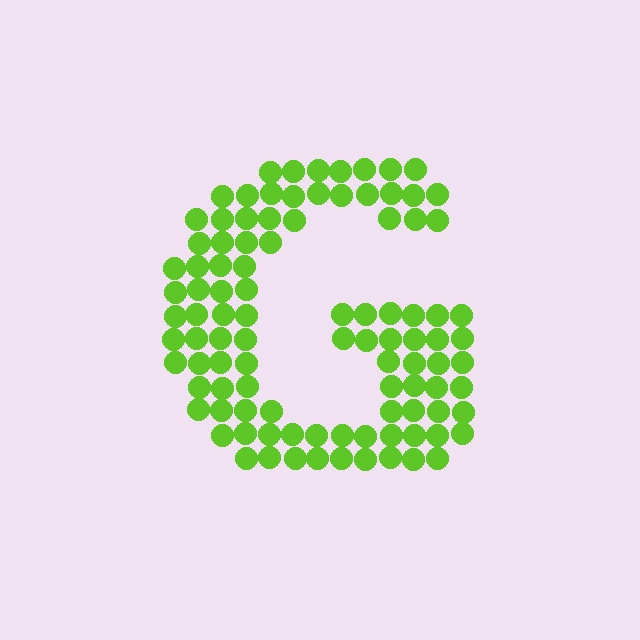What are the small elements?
The small elements are circles.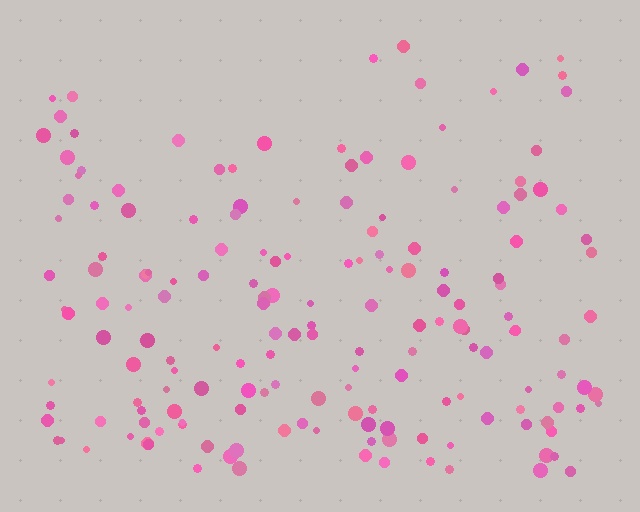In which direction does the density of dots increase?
From top to bottom, with the bottom side densest.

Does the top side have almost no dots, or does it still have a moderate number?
Still a moderate number, just noticeably fewer than the bottom.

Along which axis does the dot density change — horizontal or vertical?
Vertical.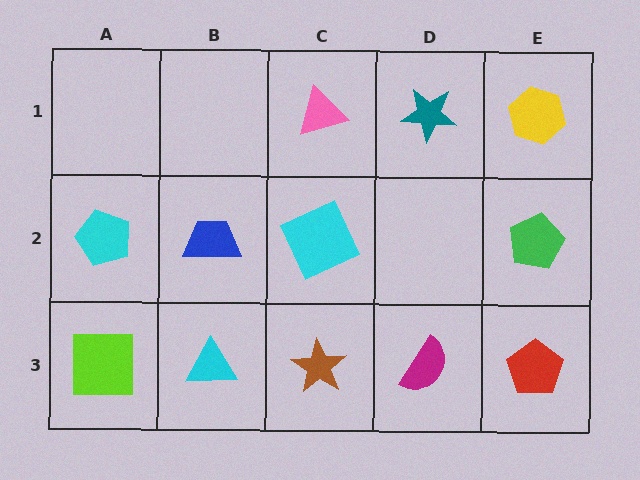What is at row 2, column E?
A green pentagon.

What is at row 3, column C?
A brown star.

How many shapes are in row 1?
3 shapes.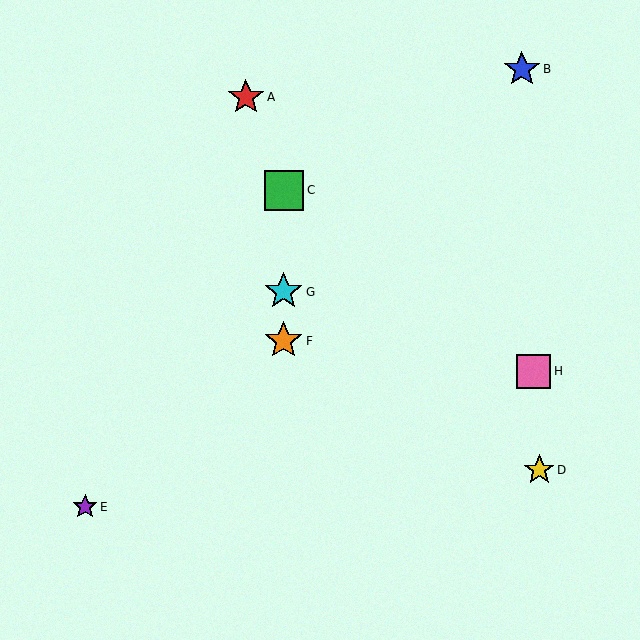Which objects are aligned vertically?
Objects C, F, G are aligned vertically.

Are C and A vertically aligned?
No, C is at x≈284 and A is at x≈246.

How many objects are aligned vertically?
3 objects (C, F, G) are aligned vertically.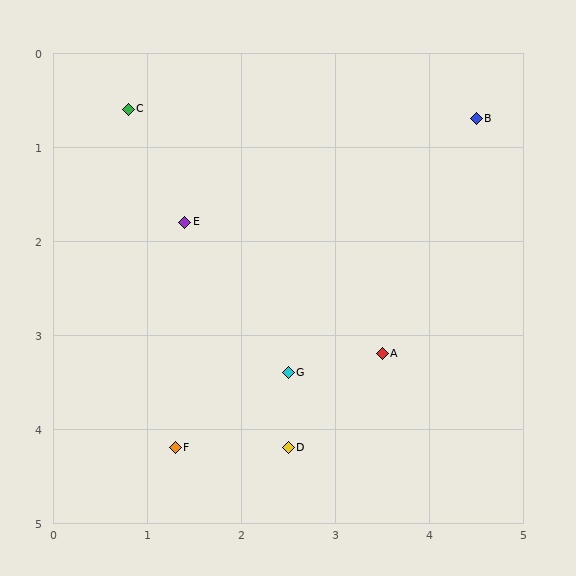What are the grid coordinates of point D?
Point D is at approximately (2.5, 4.2).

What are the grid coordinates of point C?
Point C is at approximately (0.8, 0.6).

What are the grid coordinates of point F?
Point F is at approximately (1.3, 4.2).